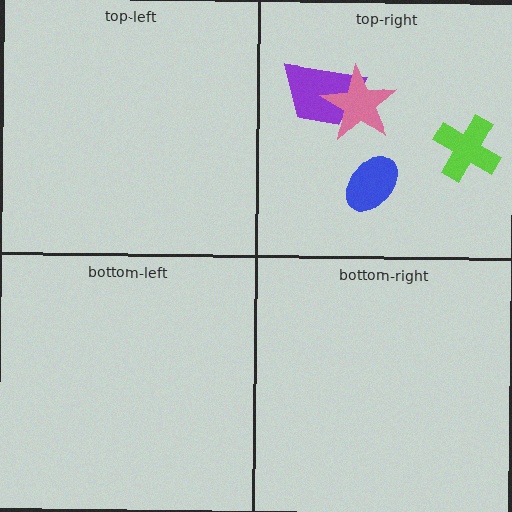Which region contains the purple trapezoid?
The top-right region.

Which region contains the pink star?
The top-right region.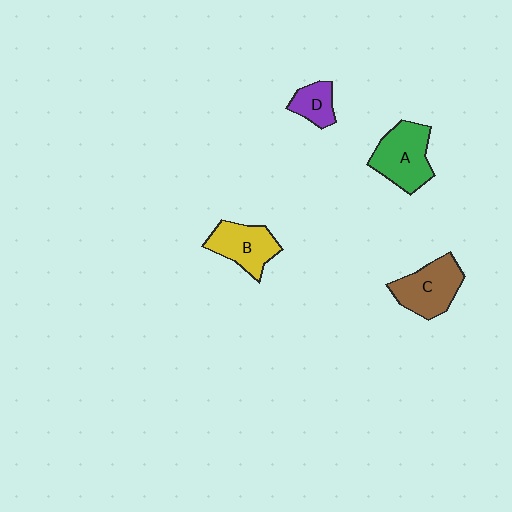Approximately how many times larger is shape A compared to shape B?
Approximately 1.2 times.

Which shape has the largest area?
Shape A (green).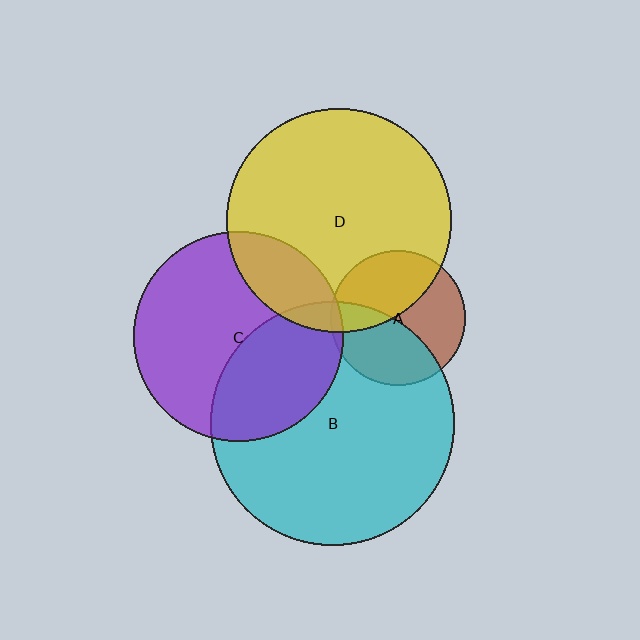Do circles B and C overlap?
Yes.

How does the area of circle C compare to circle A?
Approximately 2.4 times.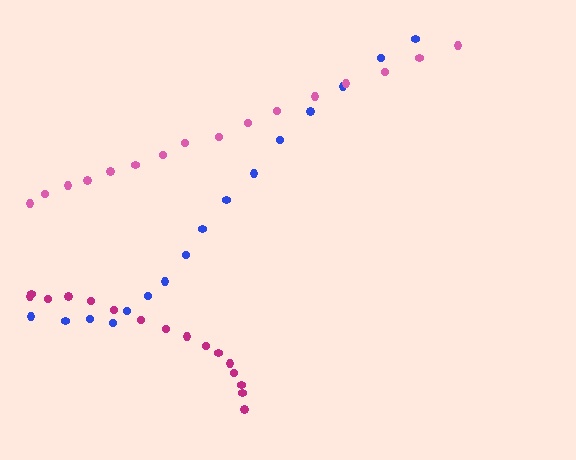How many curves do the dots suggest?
There are 3 distinct paths.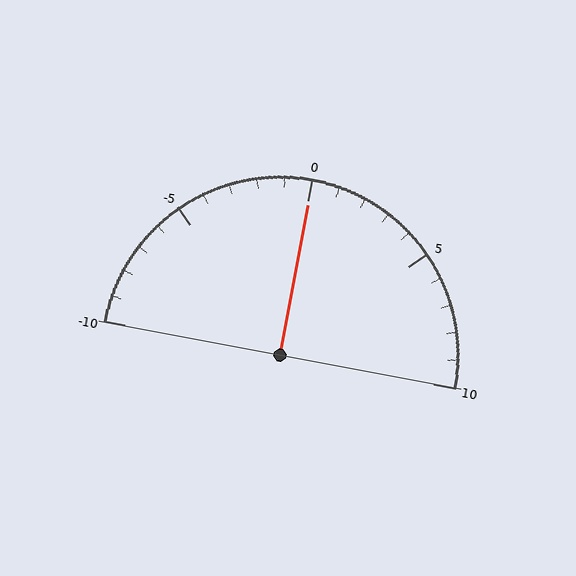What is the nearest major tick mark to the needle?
The nearest major tick mark is 0.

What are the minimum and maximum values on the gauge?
The gauge ranges from -10 to 10.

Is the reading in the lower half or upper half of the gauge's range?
The reading is in the upper half of the range (-10 to 10).